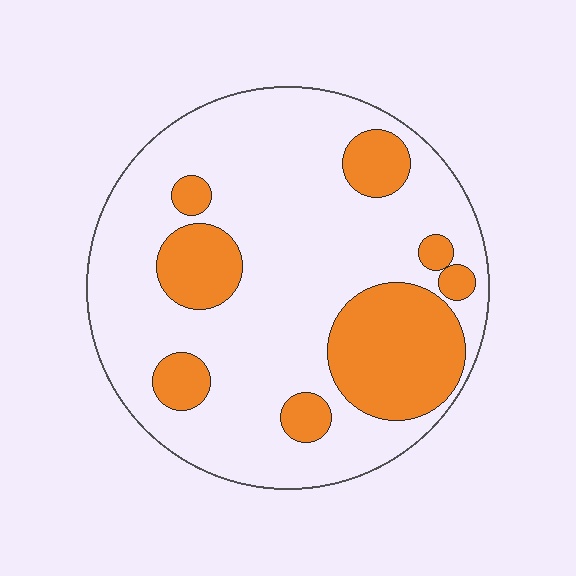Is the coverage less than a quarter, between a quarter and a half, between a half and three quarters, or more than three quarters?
Between a quarter and a half.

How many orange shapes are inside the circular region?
8.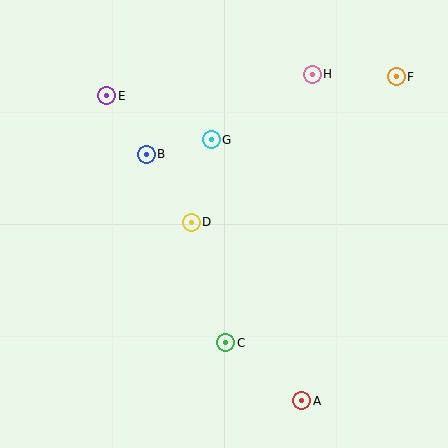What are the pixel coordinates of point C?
Point C is at (226, 343).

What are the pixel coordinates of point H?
Point H is at (312, 74).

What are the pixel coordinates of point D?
Point D is at (191, 222).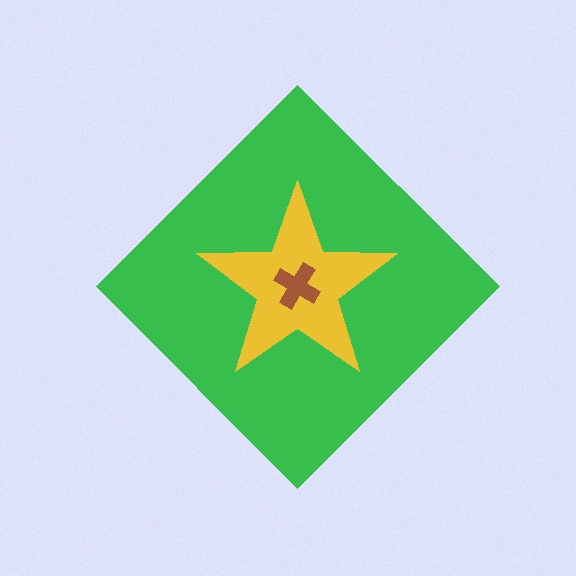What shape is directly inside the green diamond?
The yellow star.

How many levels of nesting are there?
3.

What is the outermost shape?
The green diamond.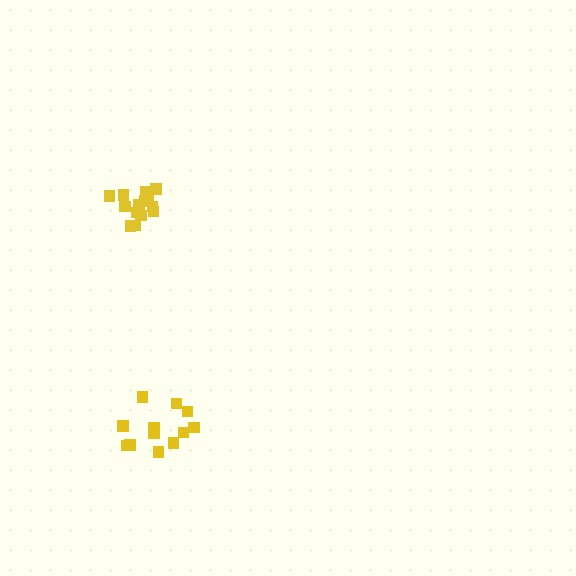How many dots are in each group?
Group 1: 14 dots, Group 2: 12 dots (26 total).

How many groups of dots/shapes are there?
There are 2 groups.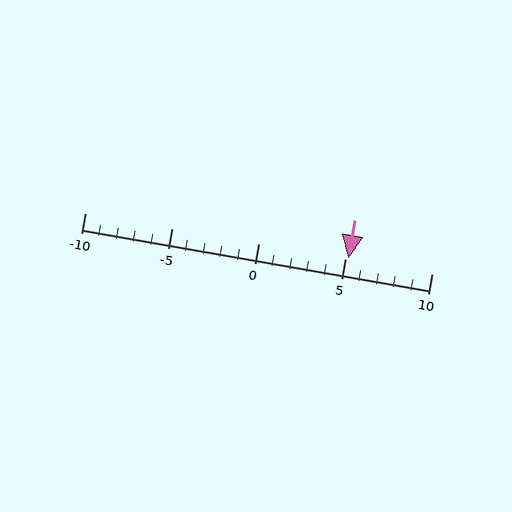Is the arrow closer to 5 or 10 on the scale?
The arrow is closer to 5.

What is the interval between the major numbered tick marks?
The major tick marks are spaced 5 units apart.